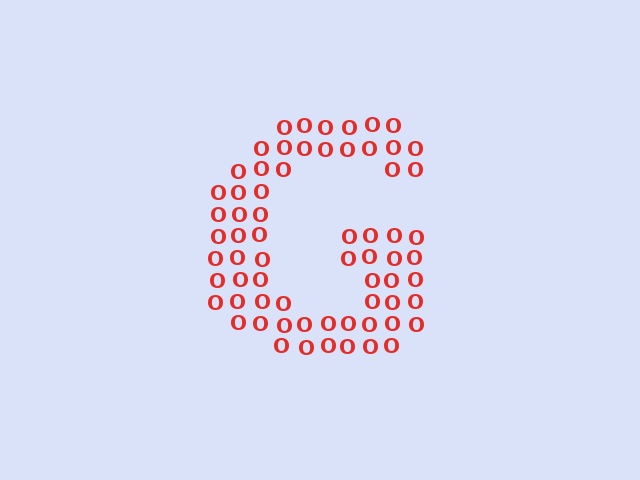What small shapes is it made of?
It is made of small letter O's.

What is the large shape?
The large shape is the letter G.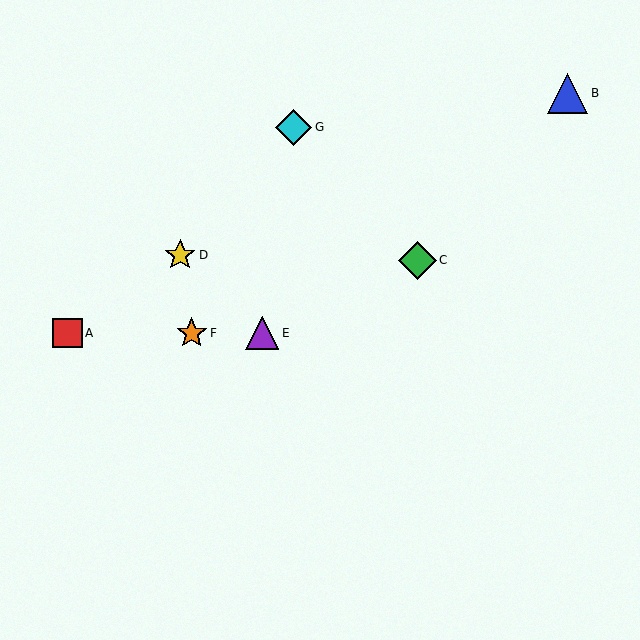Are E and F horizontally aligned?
Yes, both are at y≈333.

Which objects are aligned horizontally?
Objects A, E, F are aligned horizontally.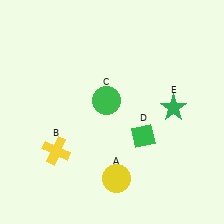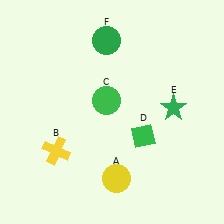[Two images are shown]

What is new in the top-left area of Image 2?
A green circle (F) was added in the top-left area of Image 2.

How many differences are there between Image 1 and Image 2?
There is 1 difference between the two images.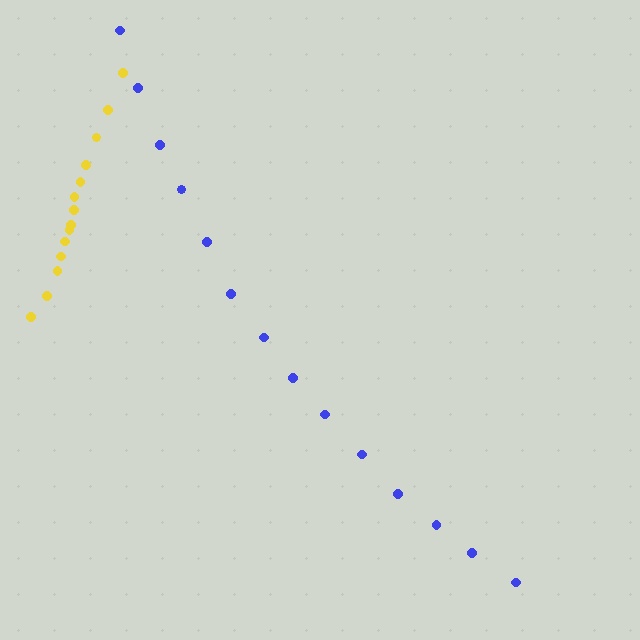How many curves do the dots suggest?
There are 2 distinct paths.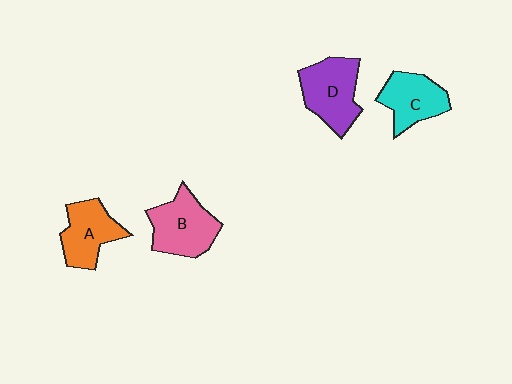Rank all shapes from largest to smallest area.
From largest to smallest: D (purple), B (pink), A (orange), C (cyan).